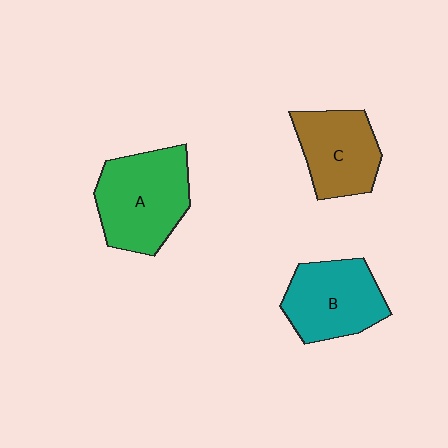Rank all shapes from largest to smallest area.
From largest to smallest: A (green), B (teal), C (brown).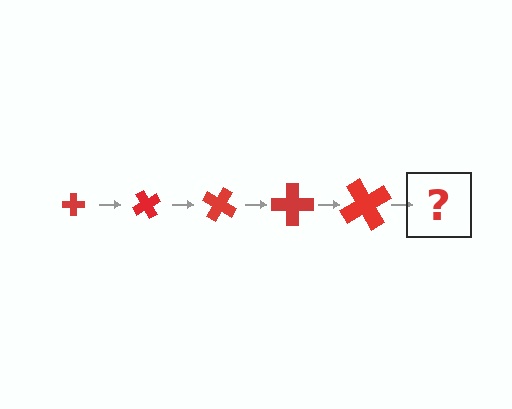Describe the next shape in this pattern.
It should be a cross, larger than the previous one and rotated 300 degrees from the start.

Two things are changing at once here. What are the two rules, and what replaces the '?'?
The two rules are that the cross grows larger each step and it rotates 60 degrees each step. The '?' should be a cross, larger than the previous one and rotated 300 degrees from the start.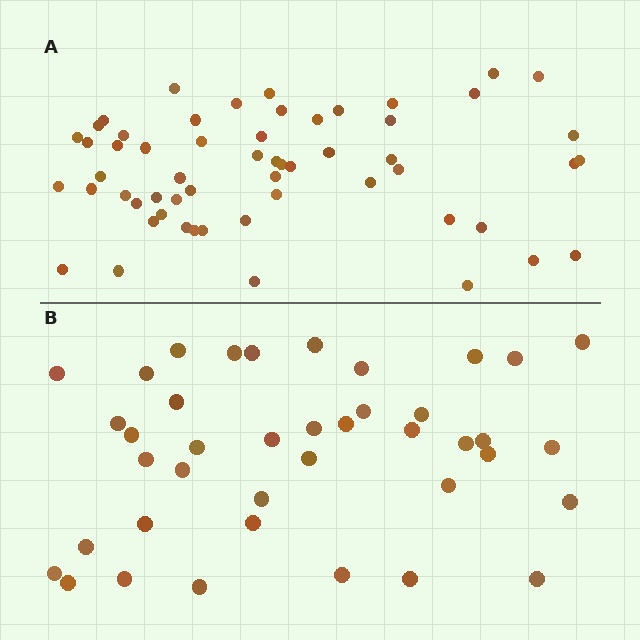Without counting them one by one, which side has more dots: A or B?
Region A (the top region) has more dots.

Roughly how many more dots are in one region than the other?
Region A has approximately 15 more dots than region B.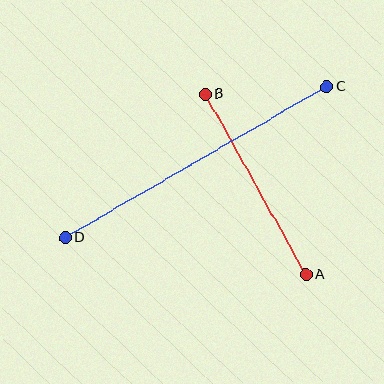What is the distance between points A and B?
The distance is approximately 206 pixels.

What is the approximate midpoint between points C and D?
The midpoint is at approximately (196, 162) pixels.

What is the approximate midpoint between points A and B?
The midpoint is at approximately (256, 184) pixels.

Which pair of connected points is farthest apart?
Points C and D are farthest apart.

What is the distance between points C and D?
The distance is approximately 302 pixels.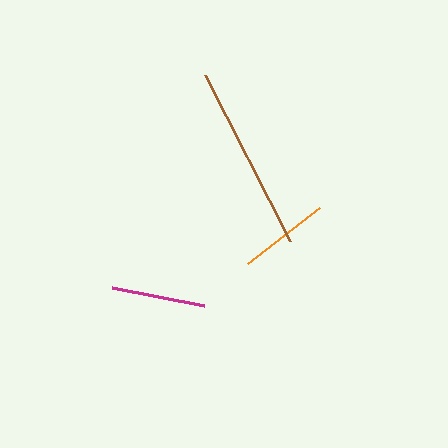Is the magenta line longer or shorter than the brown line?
The brown line is longer than the magenta line.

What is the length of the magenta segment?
The magenta segment is approximately 94 pixels long.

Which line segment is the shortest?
The orange line is the shortest at approximately 91 pixels.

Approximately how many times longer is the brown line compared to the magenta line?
The brown line is approximately 2.0 times the length of the magenta line.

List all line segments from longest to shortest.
From longest to shortest: brown, magenta, orange.